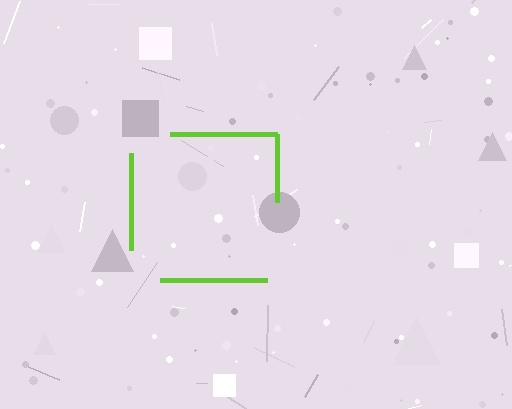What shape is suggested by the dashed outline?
The dashed outline suggests a square.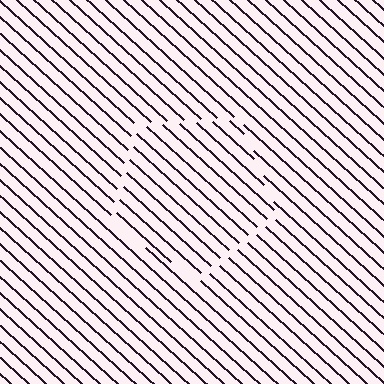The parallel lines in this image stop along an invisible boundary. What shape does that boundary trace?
An illusory pentagon. The interior of the shape contains the same grating, shifted by half a period — the contour is defined by the phase discontinuity where line-ends from the inner and outer gratings abut.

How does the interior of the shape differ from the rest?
The interior of the shape contains the same grating, shifted by half a period — the contour is defined by the phase discontinuity where line-ends from the inner and outer gratings abut.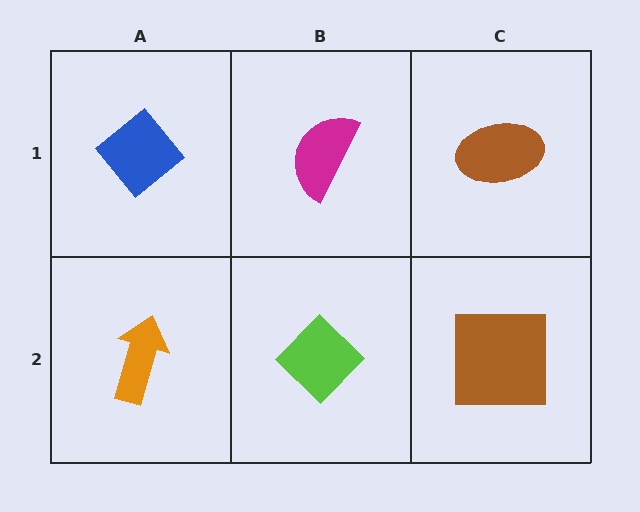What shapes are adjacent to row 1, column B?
A lime diamond (row 2, column B), a blue diamond (row 1, column A), a brown ellipse (row 1, column C).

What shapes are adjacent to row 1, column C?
A brown square (row 2, column C), a magenta semicircle (row 1, column B).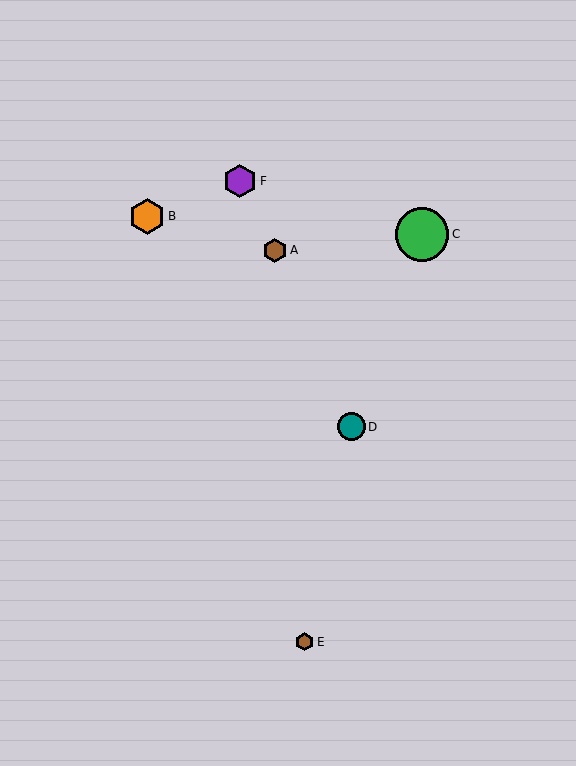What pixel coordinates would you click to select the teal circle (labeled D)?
Click at (351, 427) to select the teal circle D.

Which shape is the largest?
The green circle (labeled C) is the largest.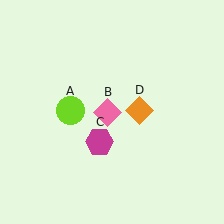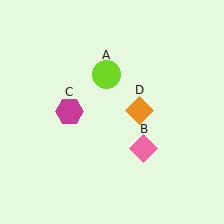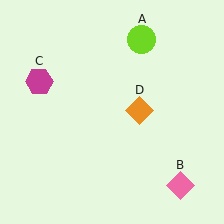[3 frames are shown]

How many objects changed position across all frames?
3 objects changed position: lime circle (object A), pink diamond (object B), magenta hexagon (object C).